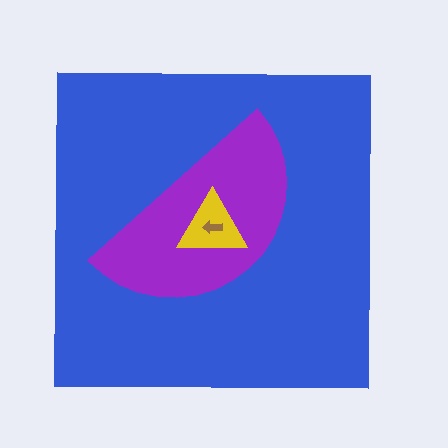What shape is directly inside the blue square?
The purple semicircle.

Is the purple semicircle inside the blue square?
Yes.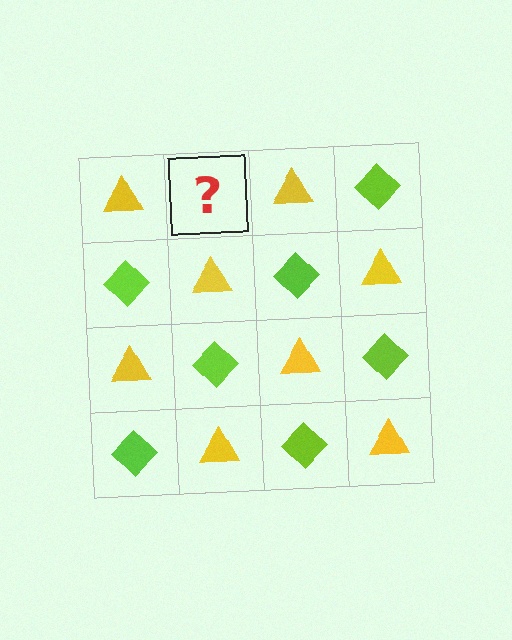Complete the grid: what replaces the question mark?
The question mark should be replaced with a lime diamond.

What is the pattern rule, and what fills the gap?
The rule is that it alternates yellow triangle and lime diamond in a checkerboard pattern. The gap should be filled with a lime diamond.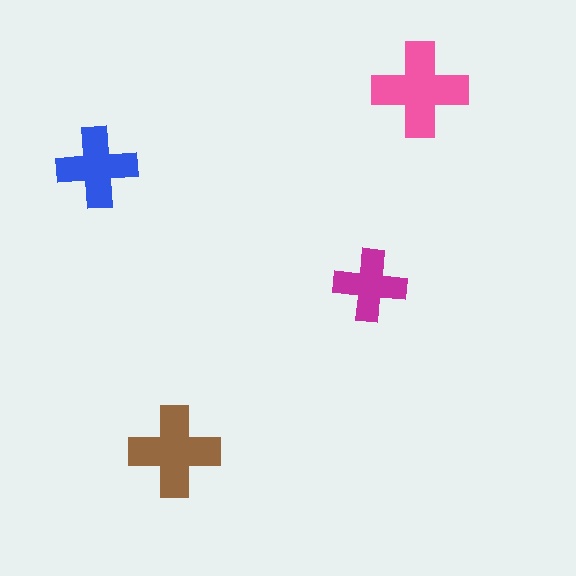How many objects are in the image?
There are 4 objects in the image.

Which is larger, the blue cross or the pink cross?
The pink one.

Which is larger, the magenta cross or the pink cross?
The pink one.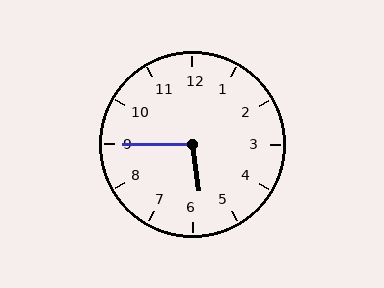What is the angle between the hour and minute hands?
Approximately 98 degrees.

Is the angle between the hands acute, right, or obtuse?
It is obtuse.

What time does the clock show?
5:45.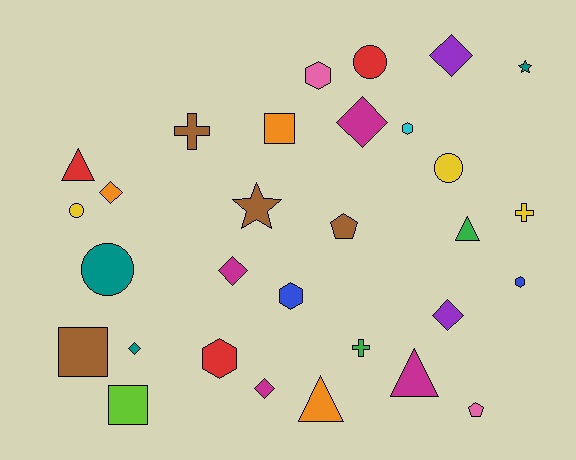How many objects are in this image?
There are 30 objects.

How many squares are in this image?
There are 3 squares.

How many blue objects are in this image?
There are 2 blue objects.